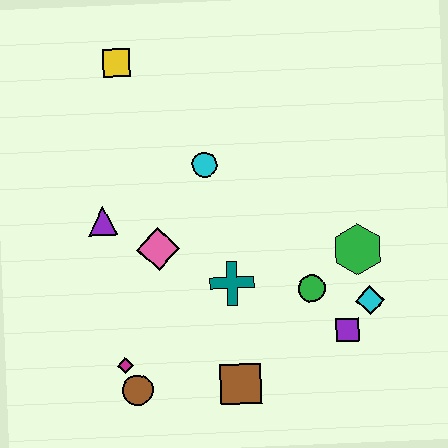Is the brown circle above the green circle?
No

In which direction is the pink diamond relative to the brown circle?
The pink diamond is above the brown circle.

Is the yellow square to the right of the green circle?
No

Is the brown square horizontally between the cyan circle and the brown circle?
No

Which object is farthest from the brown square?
The yellow square is farthest from the brown square.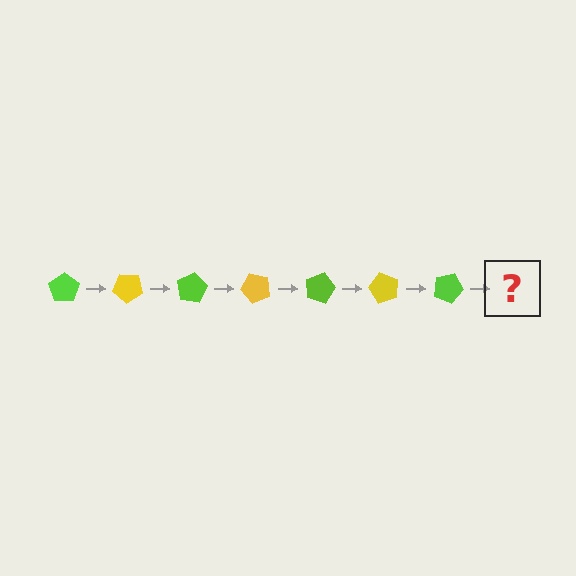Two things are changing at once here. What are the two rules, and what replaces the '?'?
The two rules are that it rotates 40 degrees each step and the color cycles through lime and yellow. The '?' should be a yellow pentagon, rotated 280 degrees from the start.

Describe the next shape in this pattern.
It should be a yellow pentagon, rotated 280 degrees from the start.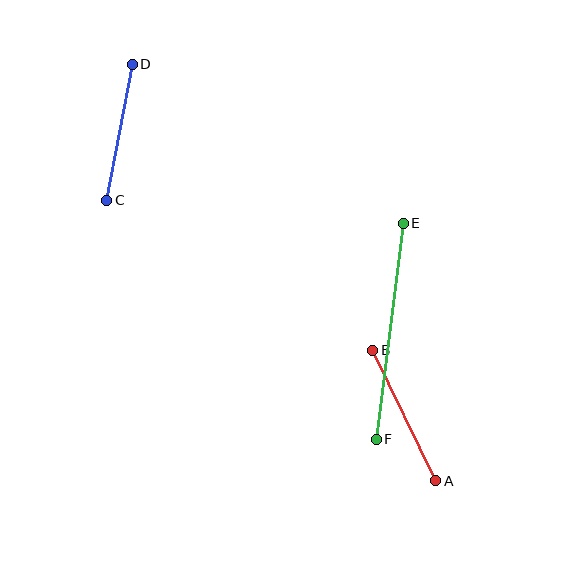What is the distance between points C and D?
The distance is approximately 139 pixels.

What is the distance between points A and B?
The distance is approximately 145 pixels.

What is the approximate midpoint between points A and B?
The midpoint is at approximately (404, 415) pixels.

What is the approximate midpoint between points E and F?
The midpoint is at approximately (390, 331) pixels.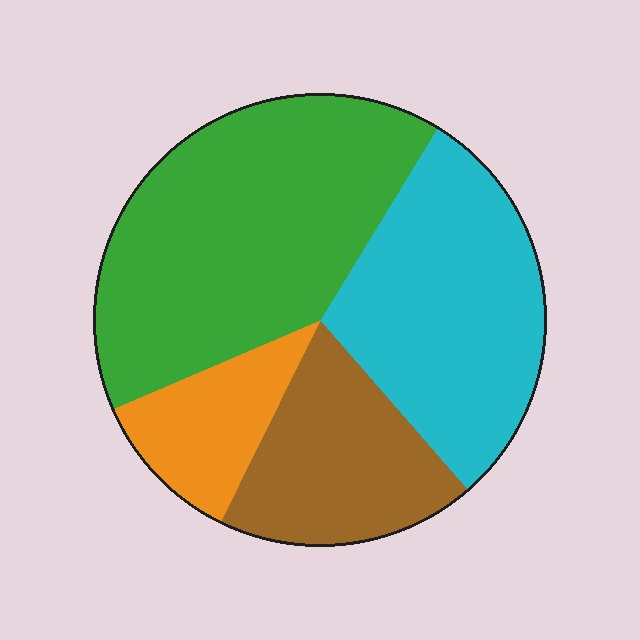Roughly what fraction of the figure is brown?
Brown takes up about one fifth (1/5) of the figure.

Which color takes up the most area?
Green, at roughly 40%.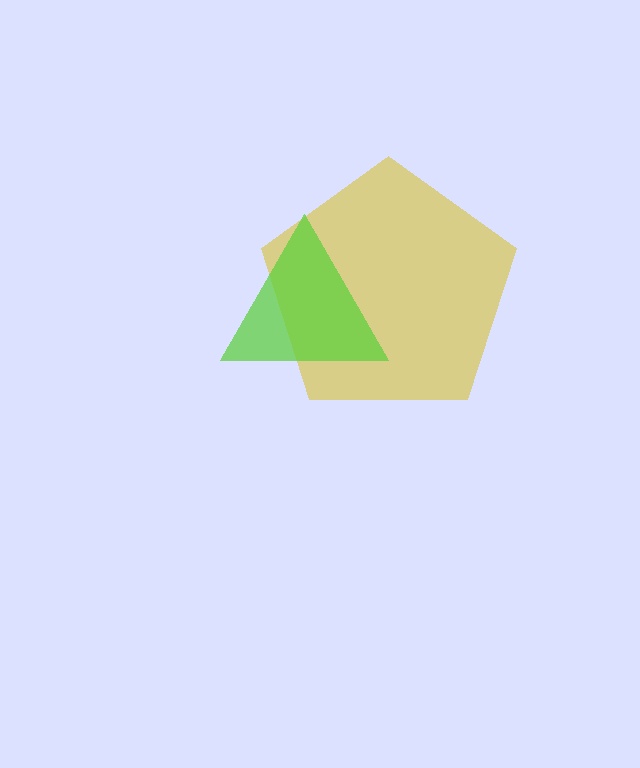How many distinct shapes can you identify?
There are 2 distinct shapes: a yellow pentagon, a lime triangle.